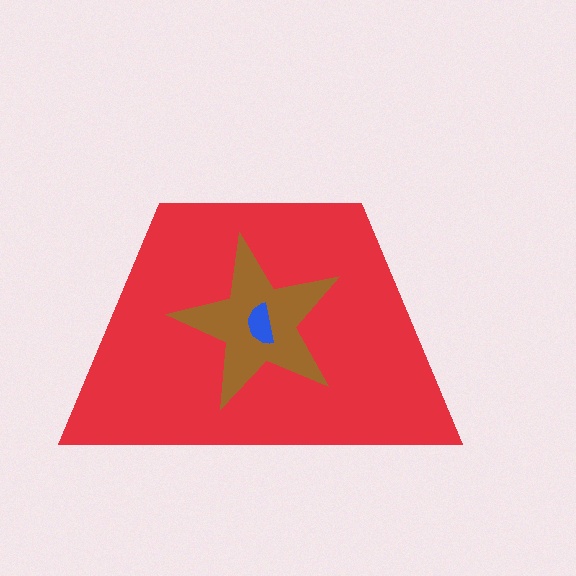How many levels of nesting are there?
3.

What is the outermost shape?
The red trapezoid.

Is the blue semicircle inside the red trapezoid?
Yes.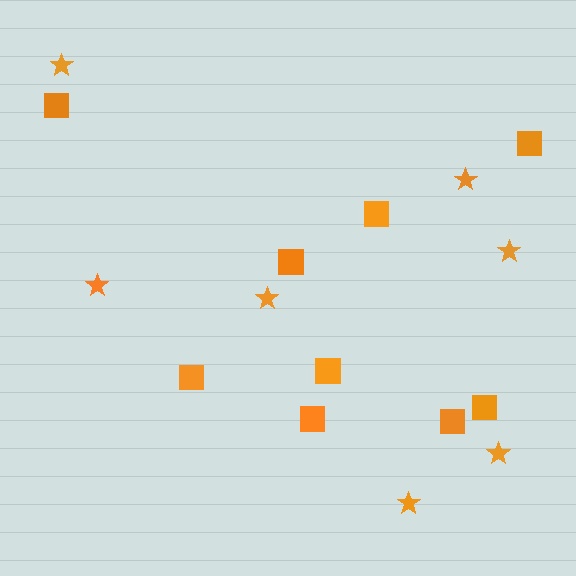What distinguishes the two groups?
There are 2 groups: one group of squares (9) and one group of stars (7).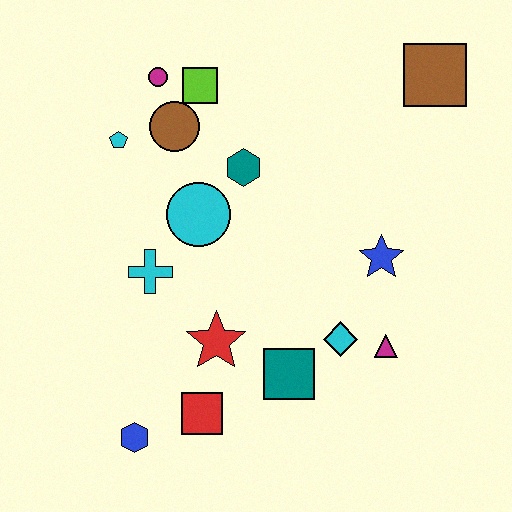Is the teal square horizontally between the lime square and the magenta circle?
No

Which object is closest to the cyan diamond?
The magenta triangle is closest to the cyan diamond.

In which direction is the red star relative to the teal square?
The red star is to the left of the teal square.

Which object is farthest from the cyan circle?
The brown square is farthest from the cyan circle.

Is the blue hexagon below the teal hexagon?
Yes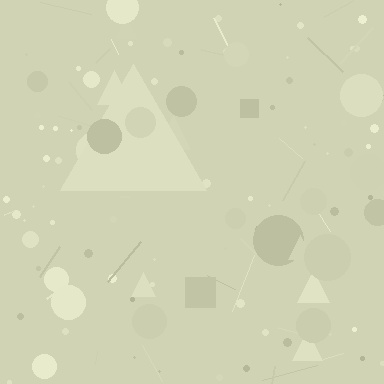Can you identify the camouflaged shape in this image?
The camouflaged shape is a triangle.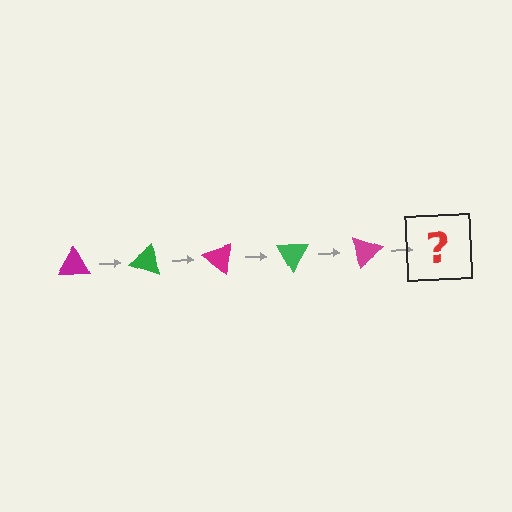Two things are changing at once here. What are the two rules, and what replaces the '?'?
The two rules are that it rotates 20 degrees each step and the color cycles through magenta and green. The '?' should be a green triangle, rotated 100 degrees from the start.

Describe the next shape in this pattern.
It should be a green triangle, rotated 100 degrees from the start.